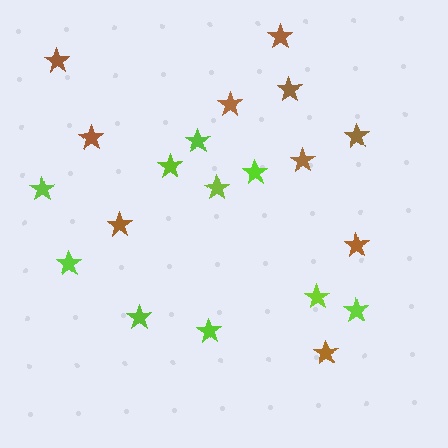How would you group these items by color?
There are 2 groups: one group of lime stars (10) and one group of brown stars (10).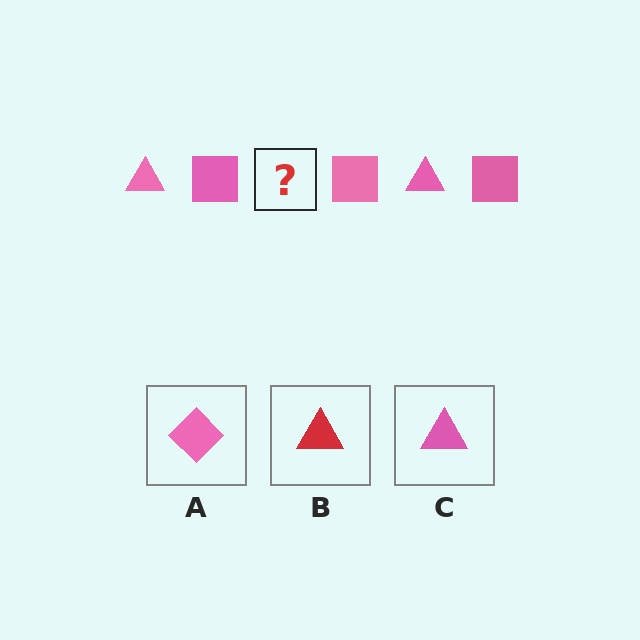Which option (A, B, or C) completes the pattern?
C.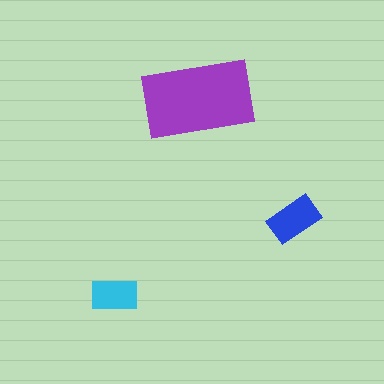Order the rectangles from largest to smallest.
the purple one, the blue one, the cyan one.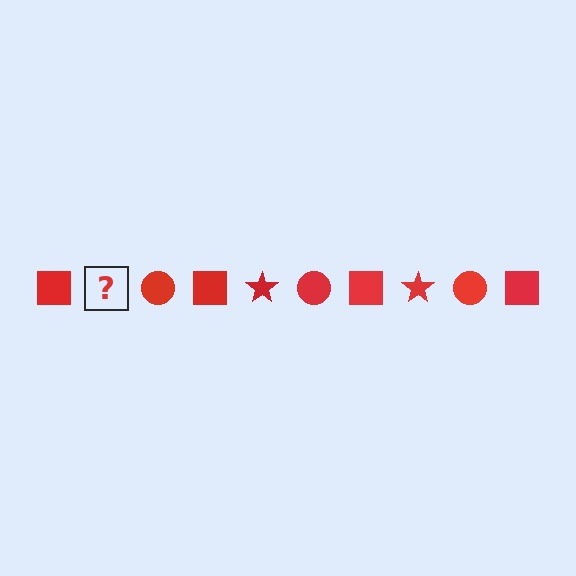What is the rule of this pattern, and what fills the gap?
The rule is that the pattern cycles through square, star, circle shapes in red. The gap should be filled with a red star.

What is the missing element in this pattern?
The missing element is a red star.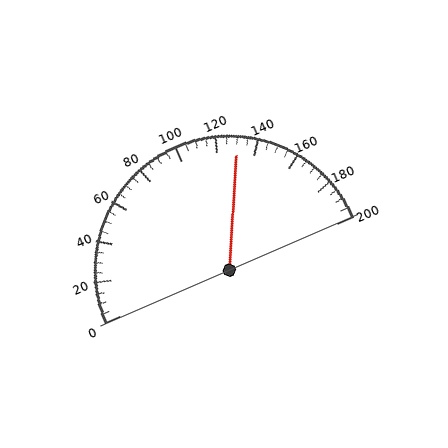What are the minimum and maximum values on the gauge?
The gauge ranges from 0 to 200.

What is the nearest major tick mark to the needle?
The nearest major tick mark is 120.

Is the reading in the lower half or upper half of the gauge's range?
The reading is in the upper half of the range (0 to 200).